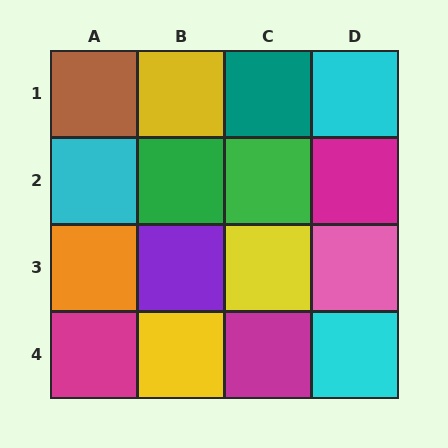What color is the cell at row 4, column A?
Magenta.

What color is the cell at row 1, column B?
Yellow.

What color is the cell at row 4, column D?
Cyan.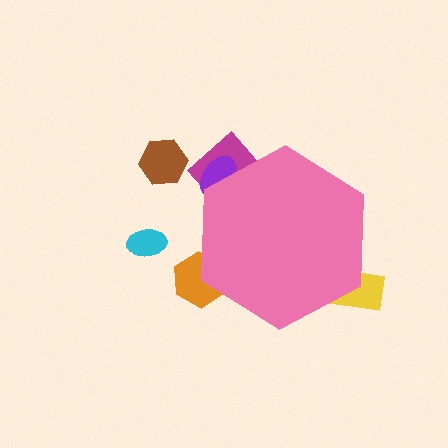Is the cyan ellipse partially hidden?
No, the cyan ellipse is fully visible.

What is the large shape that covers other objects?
A pink hexagon.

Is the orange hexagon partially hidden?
Yes, the orange hexagon is partially hidden behind the pink hexagon.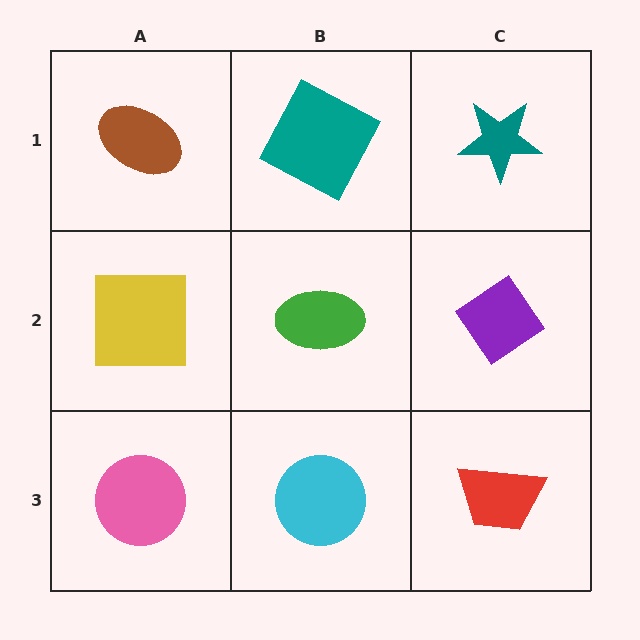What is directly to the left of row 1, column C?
A teal square.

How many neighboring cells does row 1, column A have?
2.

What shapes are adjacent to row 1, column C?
A purple diamond (row 2, column C), a teal square (row 1, column B).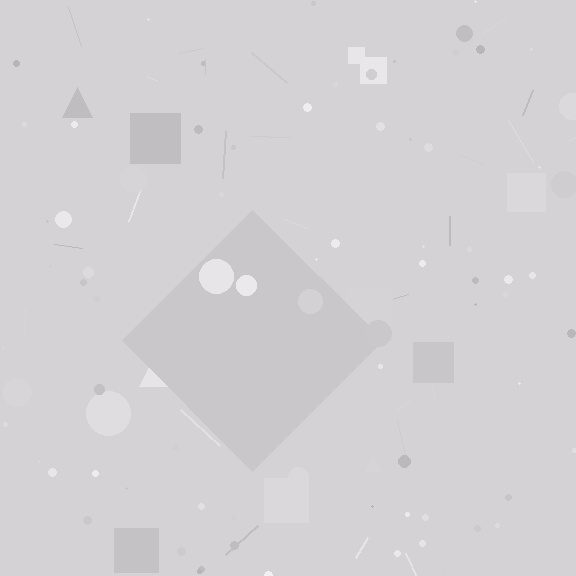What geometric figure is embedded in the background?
A diamond is embedded in the background.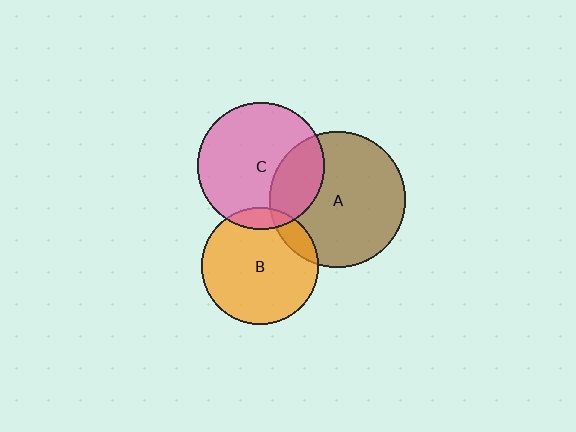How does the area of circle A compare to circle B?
Approximately 1.3 times.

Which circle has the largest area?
Circle A (brown).